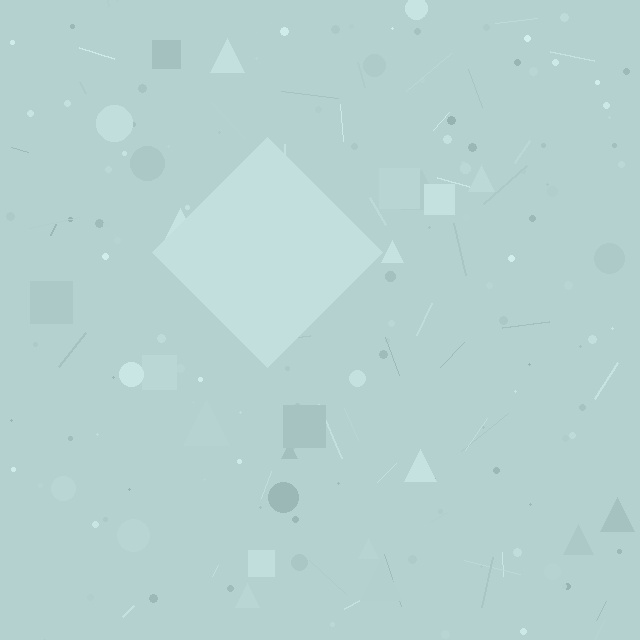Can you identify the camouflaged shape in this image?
The camouflaged shape is a diamond.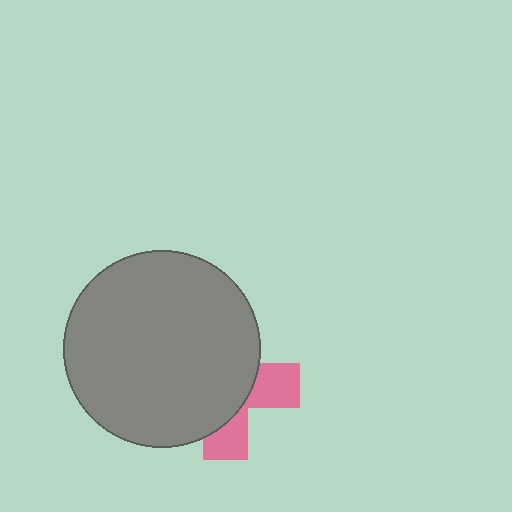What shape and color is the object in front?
The object in front is a gray circle.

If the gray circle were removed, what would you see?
You would see the complete pink cross.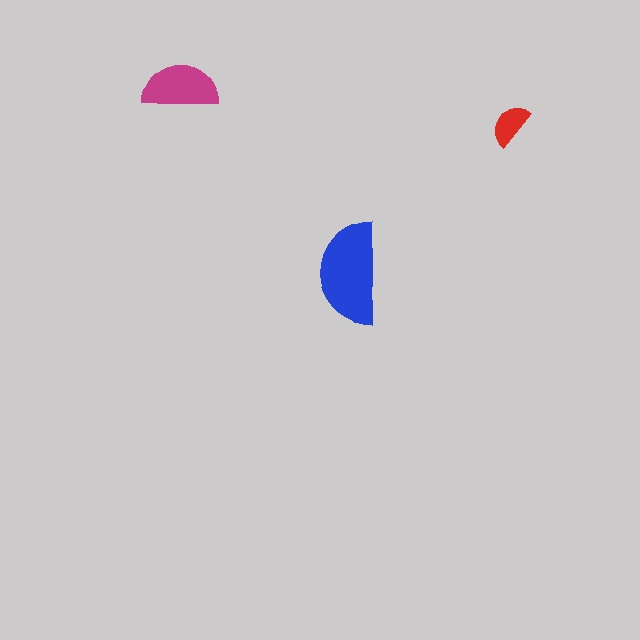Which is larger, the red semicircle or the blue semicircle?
The blue one.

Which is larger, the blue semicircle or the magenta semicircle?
The blue one.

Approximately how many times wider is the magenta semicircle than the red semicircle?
About 1.5 times wider.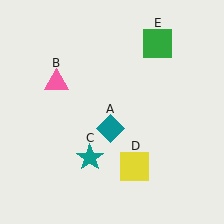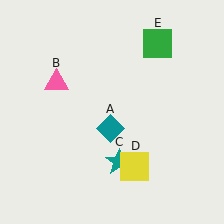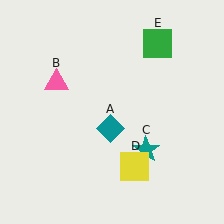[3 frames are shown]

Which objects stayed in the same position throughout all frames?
Teal diamond (object A) and pink triangle (object B) and yellow square (object D) and green square (object E) remained stationary.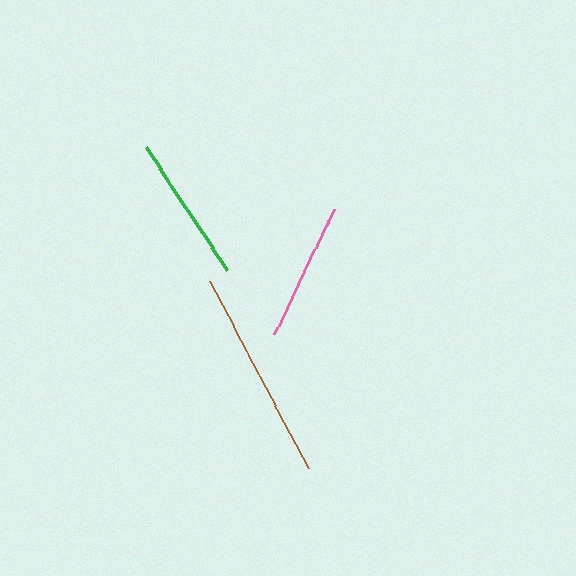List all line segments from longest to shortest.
From longest to shortest: brown, green, pink.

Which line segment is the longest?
The brown line is the longest at approximately 212 pixels.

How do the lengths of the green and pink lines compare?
The green and pink lines are approximately the same length.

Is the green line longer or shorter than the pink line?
The green line is longer than the pink line.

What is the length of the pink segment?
The pink segment is approximately 139 pixels long.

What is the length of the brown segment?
The brown segment is approximately 212 pixels long.